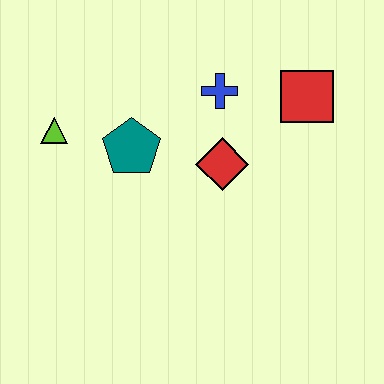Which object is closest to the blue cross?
The red diamond is closest to the blue cross.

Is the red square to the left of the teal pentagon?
No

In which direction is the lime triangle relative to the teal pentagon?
The lime triangle is to the left of the teal pentagon.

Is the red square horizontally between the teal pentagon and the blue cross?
No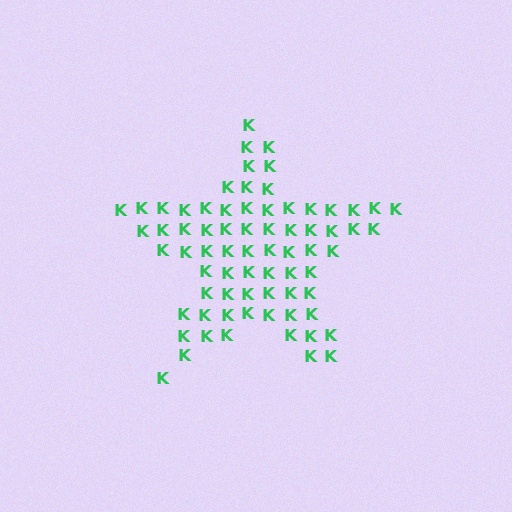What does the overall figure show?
The overall figure shows a star.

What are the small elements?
The small elements are letter K's.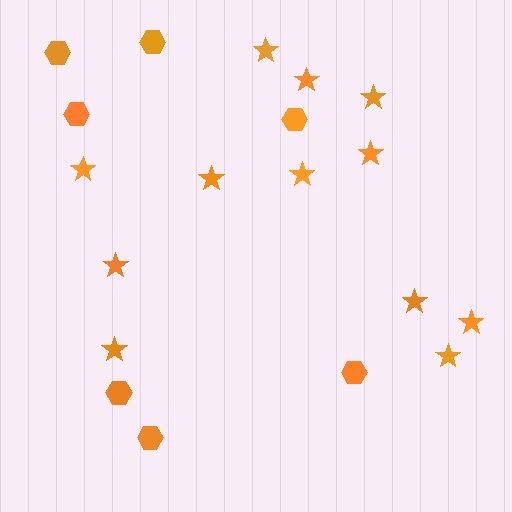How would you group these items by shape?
There are 2 groups: one group of hexagons (7) and one group of stars (12).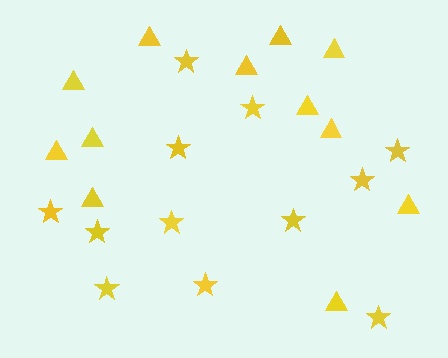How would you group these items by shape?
There are 2 groups: one group of stars (12) and one group of triangles (12).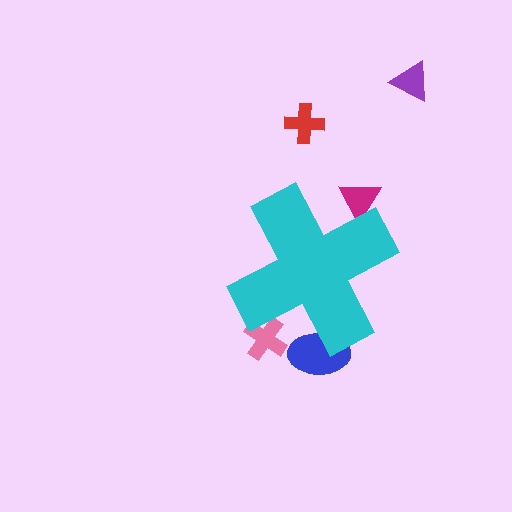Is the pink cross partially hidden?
Yes, the pink cross is partially hidden behind the cyan cross.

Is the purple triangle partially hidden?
No, the purple triangle is fully visible.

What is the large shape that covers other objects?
A cyan cross.